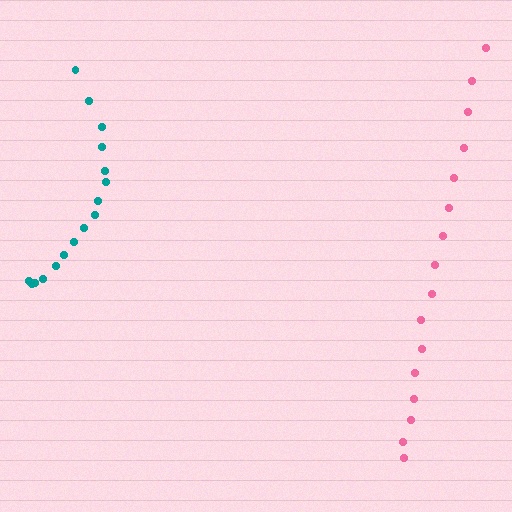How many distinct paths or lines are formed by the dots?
There are 2 distinct paths.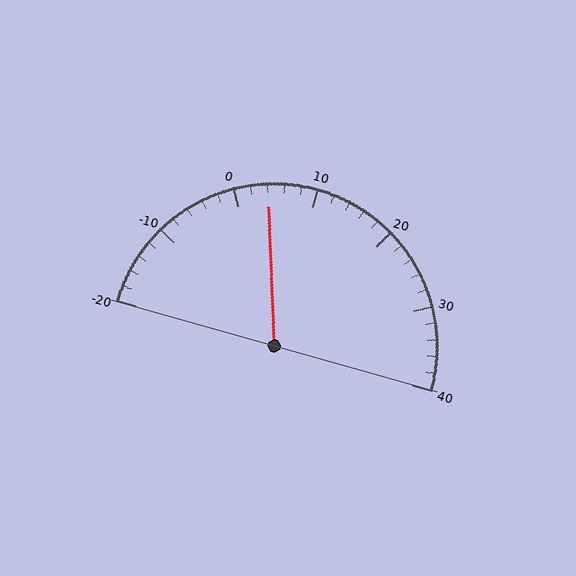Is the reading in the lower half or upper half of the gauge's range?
The reading is in the lower half of the range (-20 to 40).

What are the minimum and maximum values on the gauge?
The gauge ranges from -20 to 40.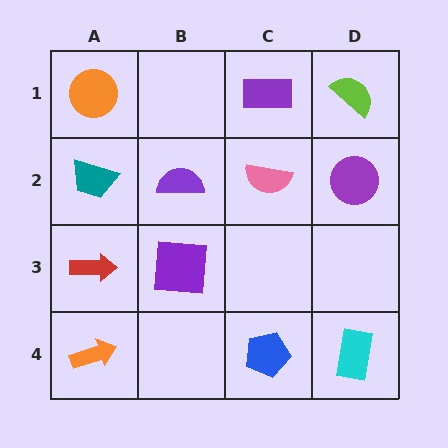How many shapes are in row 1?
3 shapes.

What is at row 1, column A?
An orange circle.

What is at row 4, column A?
An orange arrow.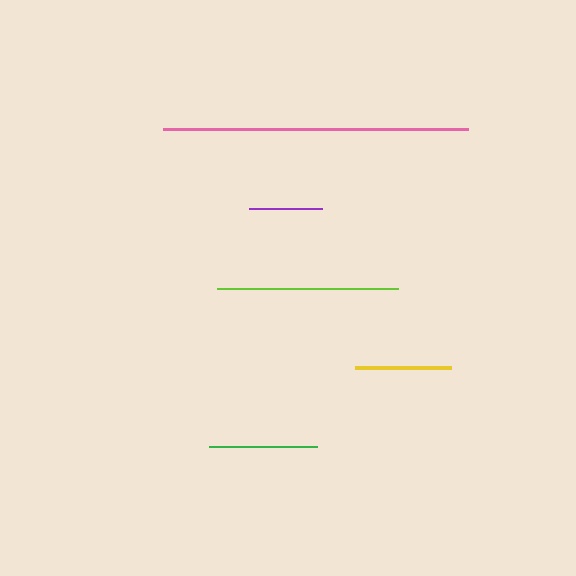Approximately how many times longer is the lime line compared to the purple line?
The lime line is approximately 2.5 times the length of the purple line.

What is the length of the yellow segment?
The yellow segment is approximately 96 pixels long.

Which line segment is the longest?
The pink line is the longest at approximately 305 pixels.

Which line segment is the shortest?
The purple line is the shortest at approximately 73 pixels.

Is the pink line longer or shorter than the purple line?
The pink line is longer than the purple line.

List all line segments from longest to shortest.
From longest to shortest: pink, lime, green, yellow, purple.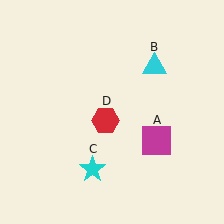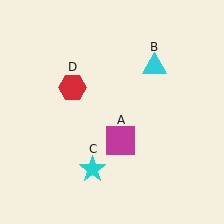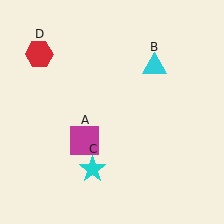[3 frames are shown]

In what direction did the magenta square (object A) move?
The magenta square (object A) moved left.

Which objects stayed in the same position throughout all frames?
Cyan triangle (object B) and cyan star (object C) remained stationary.